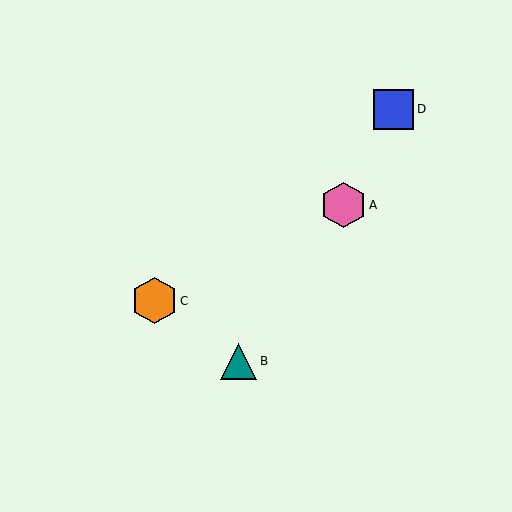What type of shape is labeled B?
Shape B is a teal triangle.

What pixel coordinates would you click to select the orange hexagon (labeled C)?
Click at (154, 301) to select the orange hexagon C.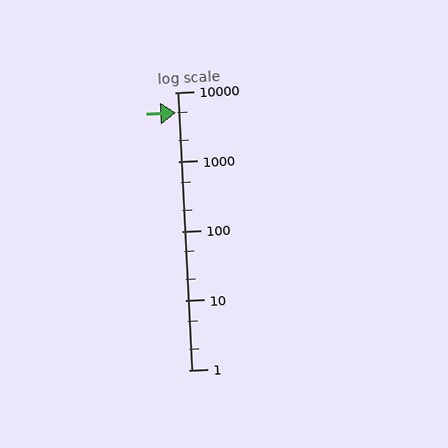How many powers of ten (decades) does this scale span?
The scale spans 4 decades, from 1 to 10000.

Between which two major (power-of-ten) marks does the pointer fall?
The pointer is between 1000 and 10000.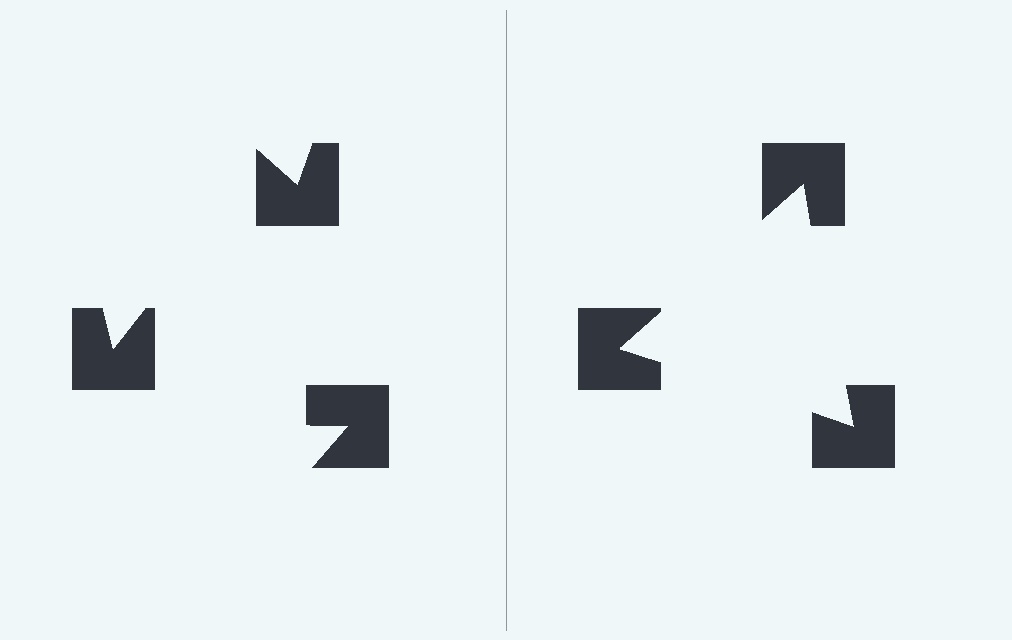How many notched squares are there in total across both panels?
6 — 3 on each side.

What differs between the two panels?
The notched squares are positioned identically on both sides; only the wedge orientations differ. On the right they align to a triangle; on the left they are misaligned.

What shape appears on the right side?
An illusory triangle.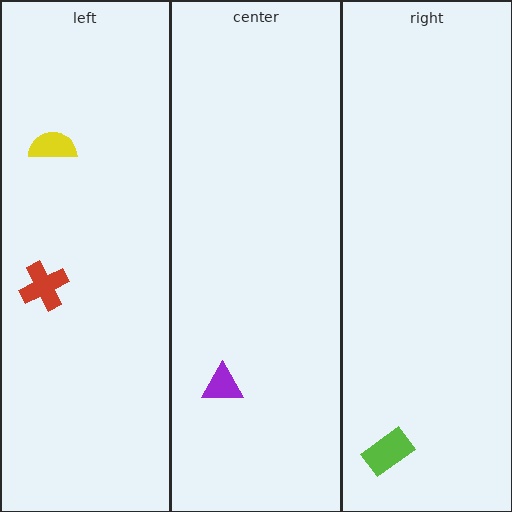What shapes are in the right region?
The lime rectangle.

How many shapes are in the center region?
1.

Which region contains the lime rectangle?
The right region.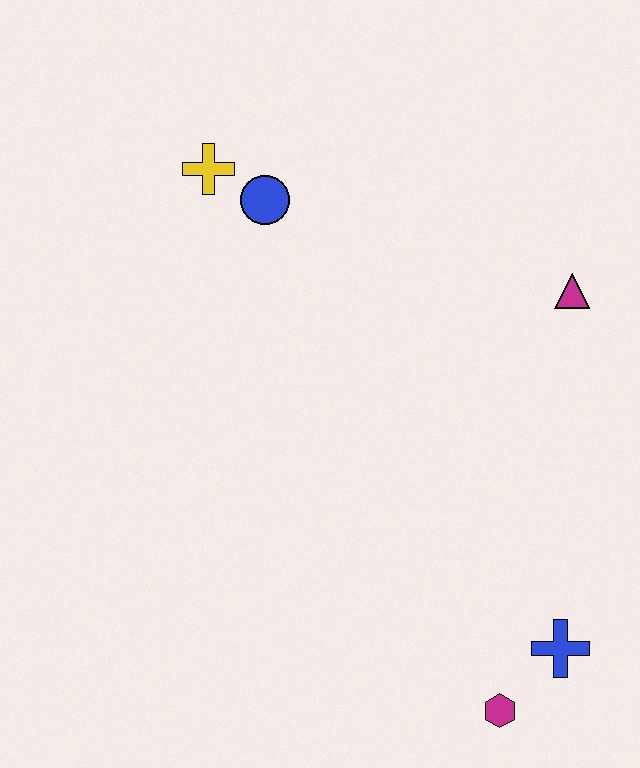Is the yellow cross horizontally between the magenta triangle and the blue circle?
No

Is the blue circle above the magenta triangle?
Yes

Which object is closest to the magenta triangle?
The blue circle is closest to the magenta triangle.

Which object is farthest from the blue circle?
The magenta hexagon is farthest from the blue circle.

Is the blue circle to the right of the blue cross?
No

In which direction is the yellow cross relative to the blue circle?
The yellow cross is to the left of the blue circle.